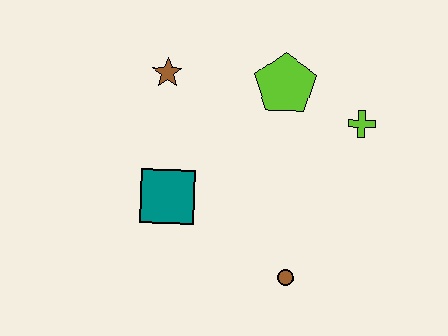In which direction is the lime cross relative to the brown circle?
The lime cross is above the brown circle.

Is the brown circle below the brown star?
Yes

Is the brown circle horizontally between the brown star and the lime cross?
Yes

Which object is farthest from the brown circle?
The brown star is farthest from the brown circle.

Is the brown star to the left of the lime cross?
Yes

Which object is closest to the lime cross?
The lime pentagon is closest to the lime cross.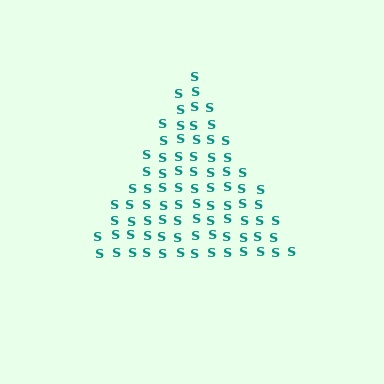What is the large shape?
The large shape is a triangle.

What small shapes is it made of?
It is made of small letter S's.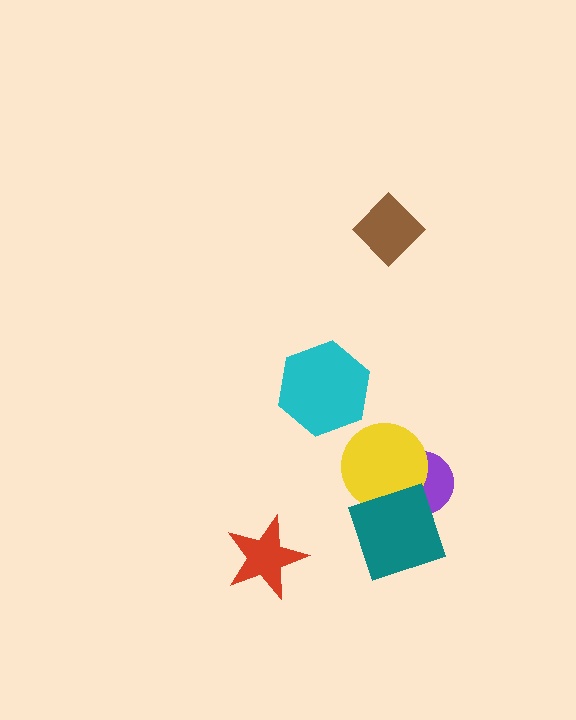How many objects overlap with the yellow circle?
2 objects overlap with the yellow circle.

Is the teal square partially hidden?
No, no other shape covers it.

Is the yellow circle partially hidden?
Yes, it is partially covered by another shape.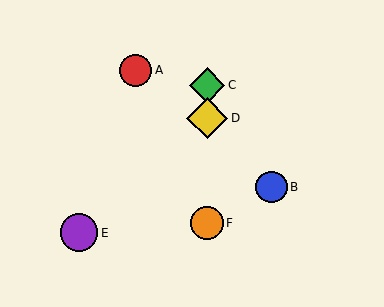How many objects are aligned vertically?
3 objects (C, D, F) are aligned vertically.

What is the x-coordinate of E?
Object E is at x≈79.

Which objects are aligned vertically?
Objects C, D, F are aligned vertically.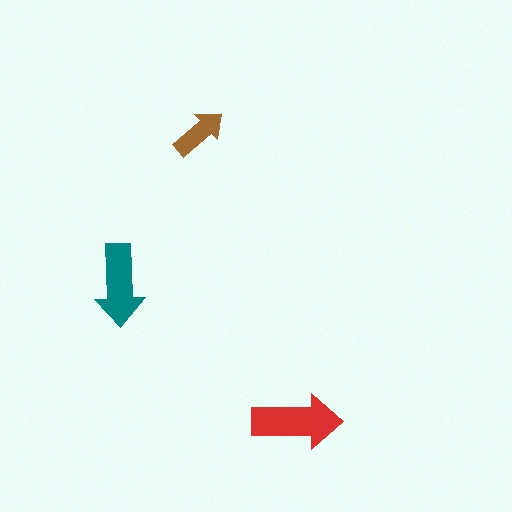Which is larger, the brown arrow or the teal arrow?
The teal one.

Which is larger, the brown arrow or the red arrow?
The red one.